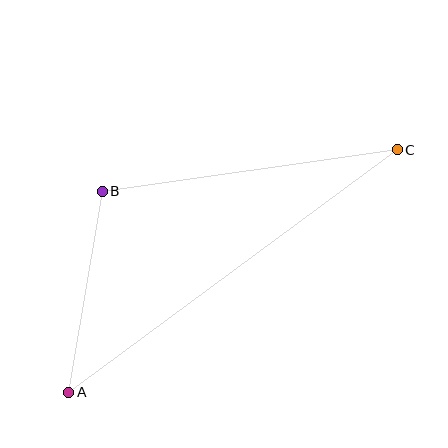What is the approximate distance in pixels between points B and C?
The distance between B and C is approximately 298 pixels.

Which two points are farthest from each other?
Points A and C are farthest from each other.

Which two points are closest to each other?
Points A and B are closest to each other.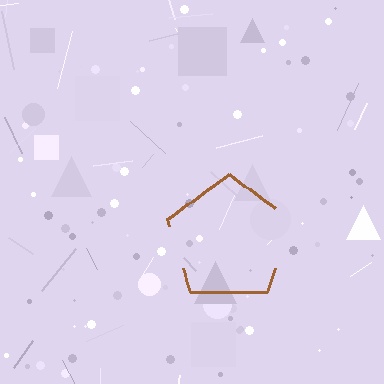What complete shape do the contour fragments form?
The contour fragments form a pentagon.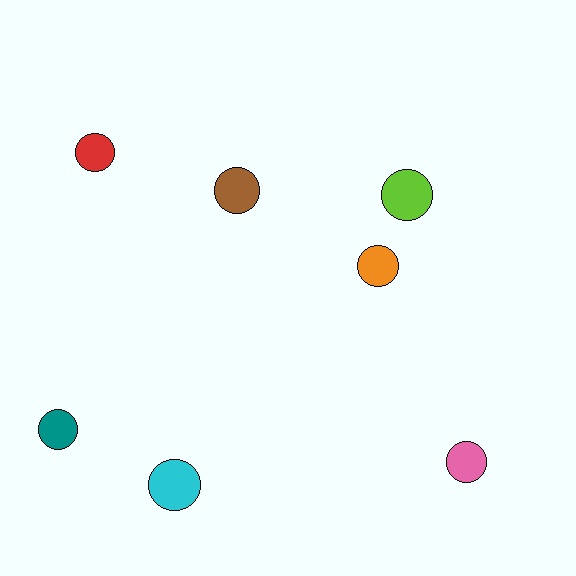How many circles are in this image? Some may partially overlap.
There are 7 circles.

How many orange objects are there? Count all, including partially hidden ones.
There is 1 orange object.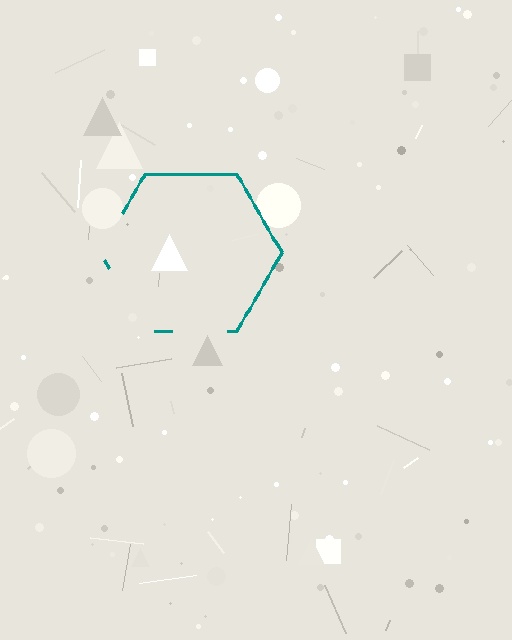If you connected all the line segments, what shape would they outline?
They would outline a hexagon.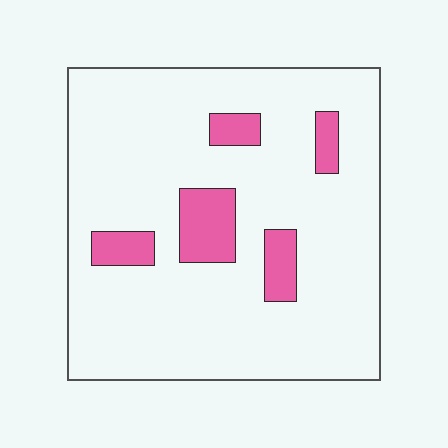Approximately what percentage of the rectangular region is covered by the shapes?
Approximately 10%.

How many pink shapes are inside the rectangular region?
5.